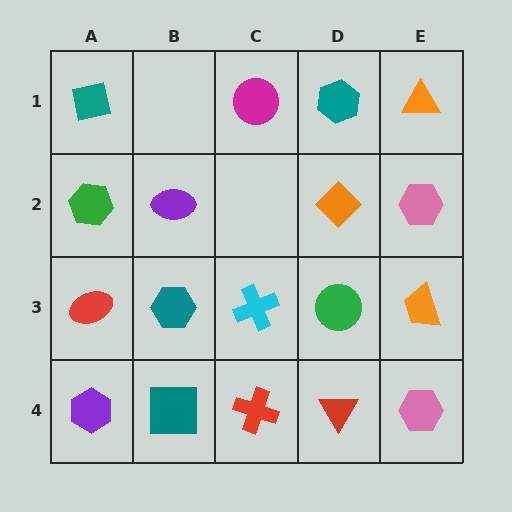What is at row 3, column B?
A teal hexagon.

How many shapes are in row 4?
5 shapes.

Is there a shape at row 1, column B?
No, that cell is empty.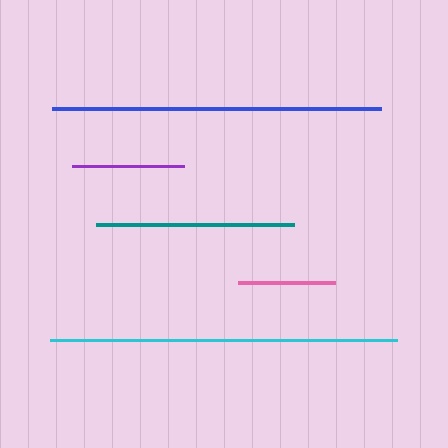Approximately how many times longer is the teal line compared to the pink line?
The teal line is approximately 2.0 times the length of the pink line.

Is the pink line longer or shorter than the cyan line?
The cyan line is longer than the pink line.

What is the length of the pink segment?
The pink segment is approximately 97 pixels long.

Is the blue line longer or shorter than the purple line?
The blue line is longer than the purple line.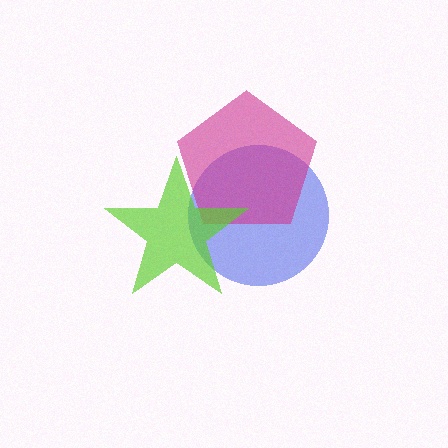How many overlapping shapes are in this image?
There are 3 overlapping shapes in the image.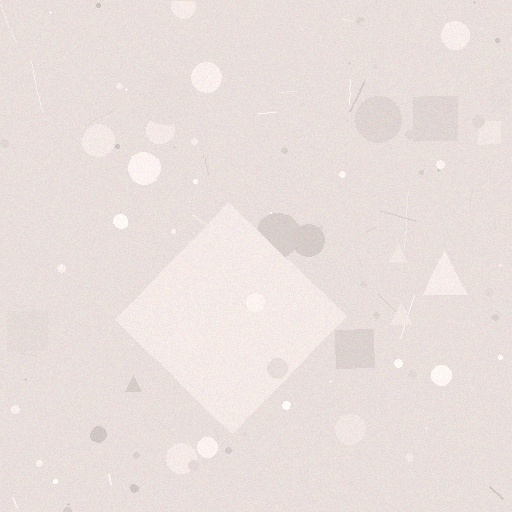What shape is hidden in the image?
A diamond is hidden in the image.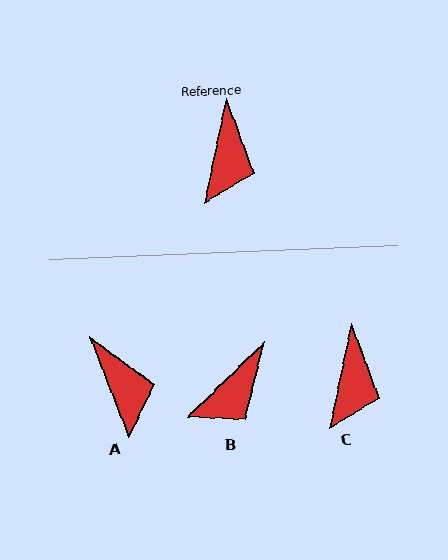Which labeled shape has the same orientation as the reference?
C.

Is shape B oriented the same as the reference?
No, it is off by about 34 degrees.